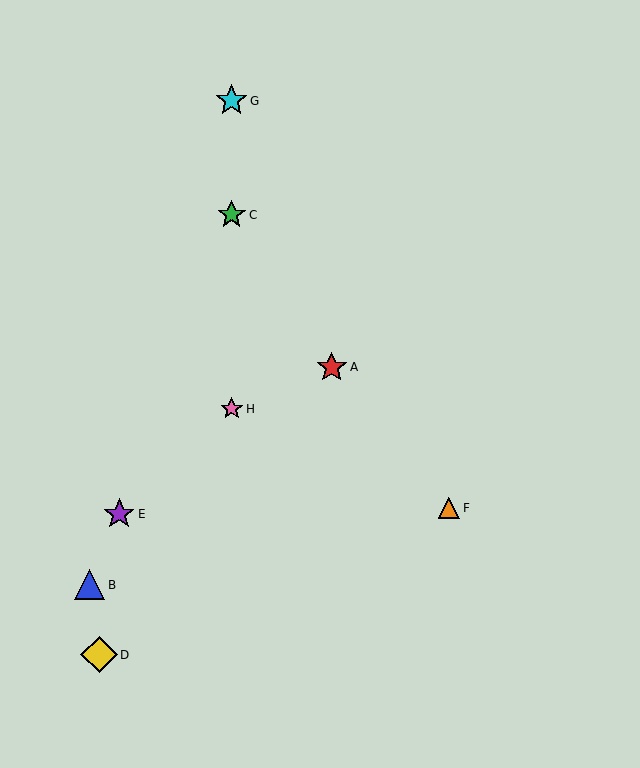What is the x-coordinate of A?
Object A is at x≈332.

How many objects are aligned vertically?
3 objects (C, G, H) are aligned vertically.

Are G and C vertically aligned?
Yes, both are at x≈232.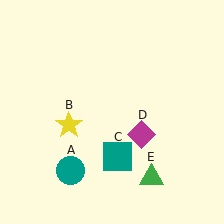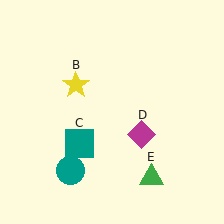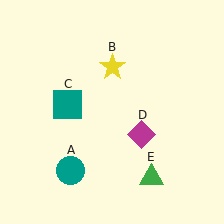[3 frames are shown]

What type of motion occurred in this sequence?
The yellow star (object B), teal square (object C) rotated clockwise around the center of the scene.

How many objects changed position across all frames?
2 objects changed position: yellow star (object B), teal square (object C).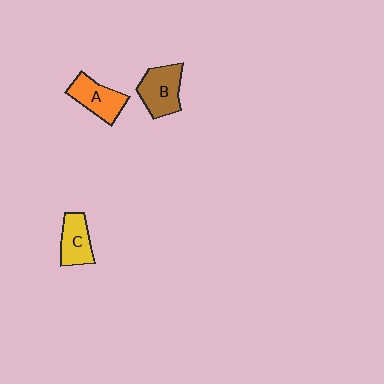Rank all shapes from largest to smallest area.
From largest to smallest: B (brown), A (orange), C (yellow).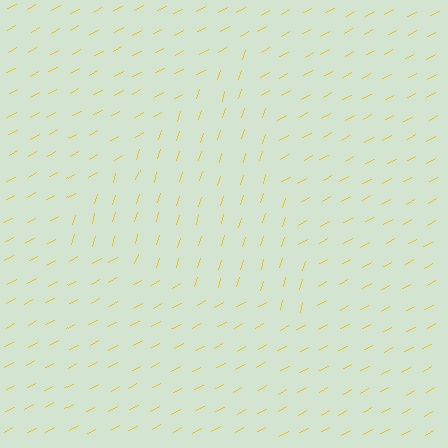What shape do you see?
I see a triangle.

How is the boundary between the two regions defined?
The boundary is defined purely by a change in line orientation (approximately 45 degrees difference). All lines are the same color and thickness.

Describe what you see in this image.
The image is filled with small yellow line segments. A triangle region in the image has lines oriented differently from the surrounding lines, creating a visible texture boundary.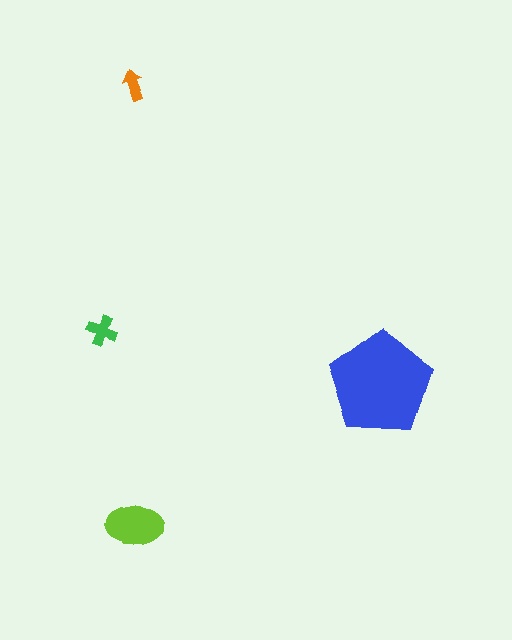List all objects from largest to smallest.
The blue pentagon, the lime ellipse, the green cross, the orange arrow.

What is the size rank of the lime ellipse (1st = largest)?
2nd.